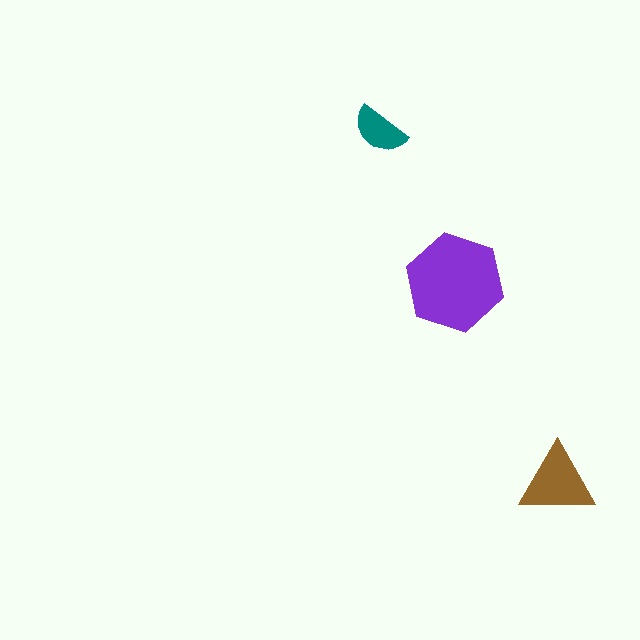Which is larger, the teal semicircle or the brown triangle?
The brown triangle.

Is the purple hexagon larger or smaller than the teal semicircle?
Larger.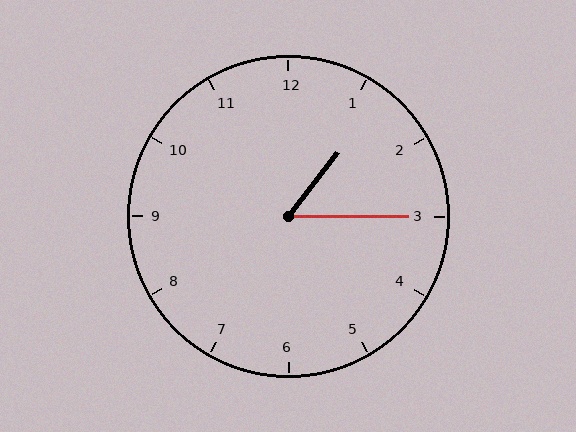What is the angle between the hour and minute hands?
Approximately 52 degrees.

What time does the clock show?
1:15.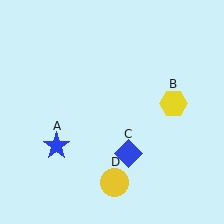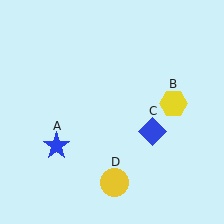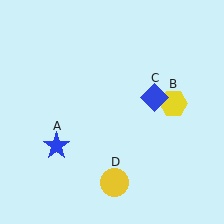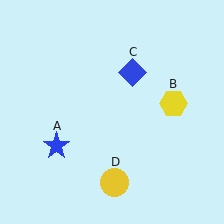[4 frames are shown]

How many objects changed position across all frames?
1 object changed position: blue diamond (object C).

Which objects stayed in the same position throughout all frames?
Blue star (object A) and yellow hexagon (object B) and yellow circle (object D) remained stationary.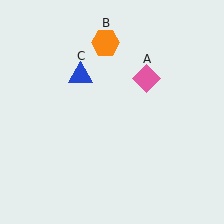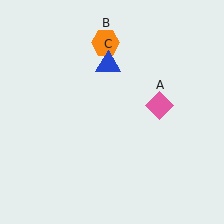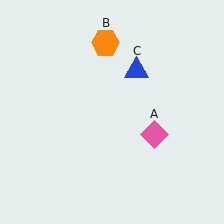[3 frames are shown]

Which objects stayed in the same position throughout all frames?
Orange hexagon (object B) remained stationary.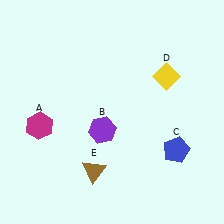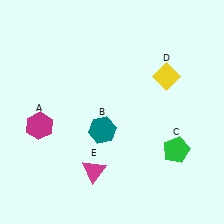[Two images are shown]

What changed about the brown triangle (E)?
In Image 1, E is brown. In Image 2, it changed to magenta.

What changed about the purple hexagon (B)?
In Image 1, B is purple. In Image 2, it changed to teal.